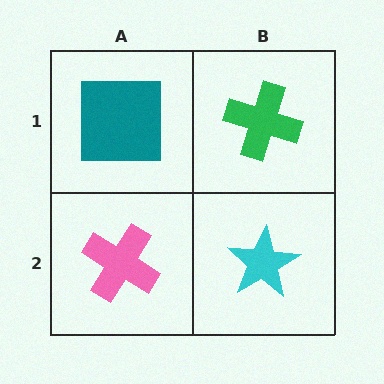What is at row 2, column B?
A cyan star.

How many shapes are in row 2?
2 shapes.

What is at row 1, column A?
A teal square.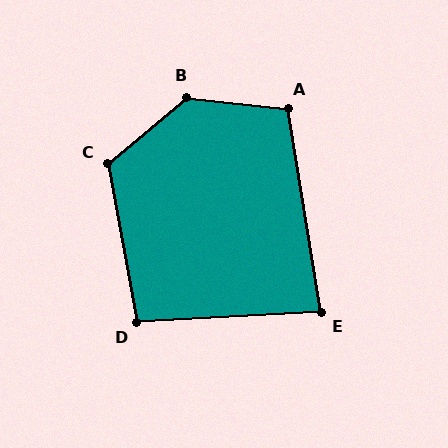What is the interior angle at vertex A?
Approximately 106 degrees (obtuse).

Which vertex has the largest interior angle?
B, at approximately 134 degrees.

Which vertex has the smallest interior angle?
E, at approximately 84 degrees.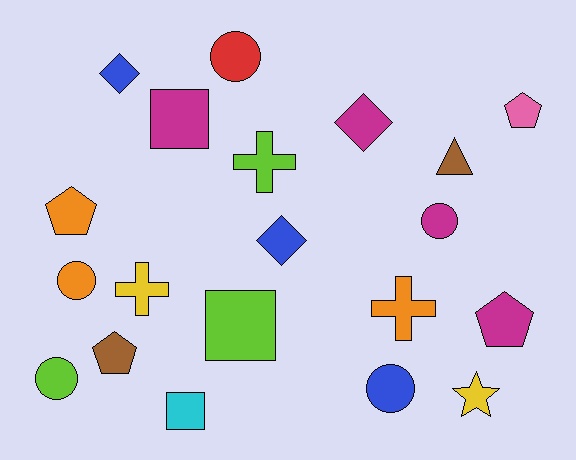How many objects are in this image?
There are 20 objects.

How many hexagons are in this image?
There are no hexagons.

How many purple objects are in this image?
There are no purple objects.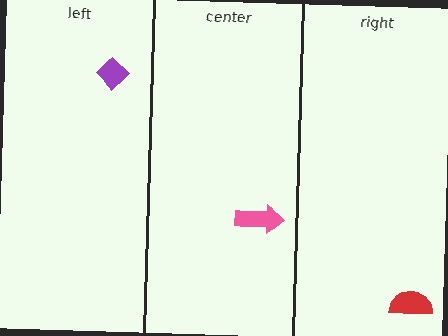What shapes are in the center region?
The pink arrow.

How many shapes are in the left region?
1.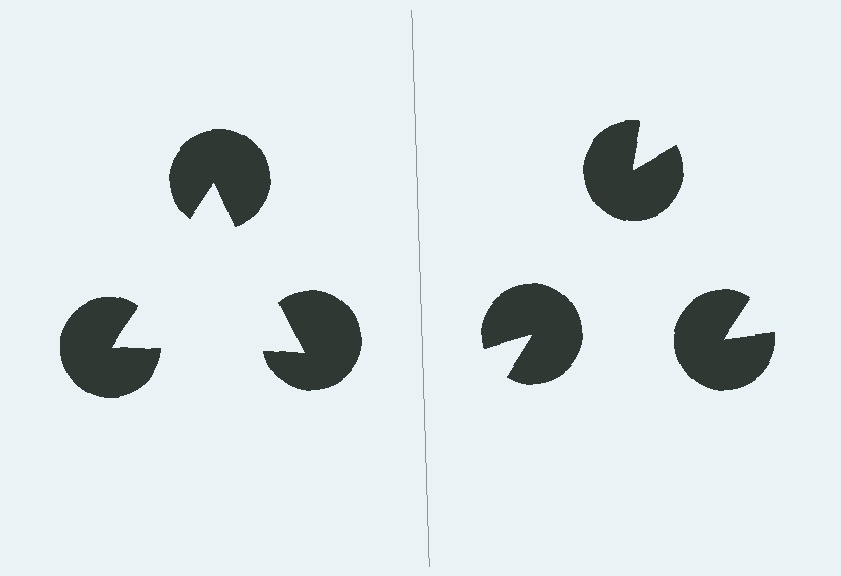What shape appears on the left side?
An illusory triangle.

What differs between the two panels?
The pac-man discs are positioned identically on both sides; only the wedge orientations differ. On the left they align to a triangle; on the right they are misaligned.